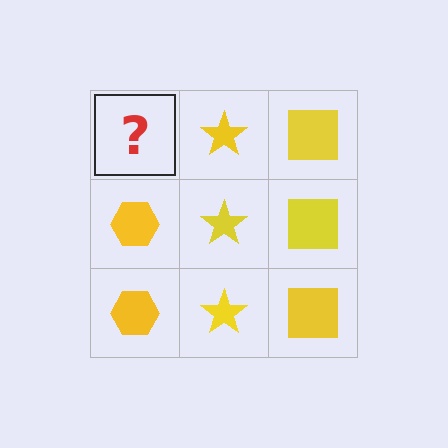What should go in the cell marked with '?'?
The missing cell should contain a yellow hexagon.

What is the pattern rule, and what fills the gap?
The rule is that each column has a consistent shape. The gap should be filled with a yellow hexagon.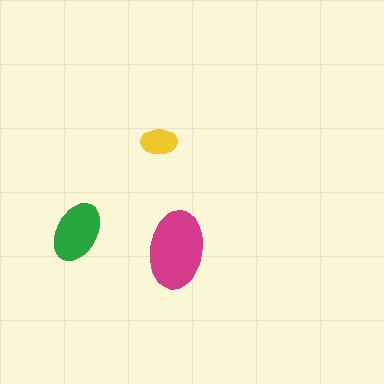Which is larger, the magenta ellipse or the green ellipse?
The magenta one.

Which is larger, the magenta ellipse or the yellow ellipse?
The magenta one.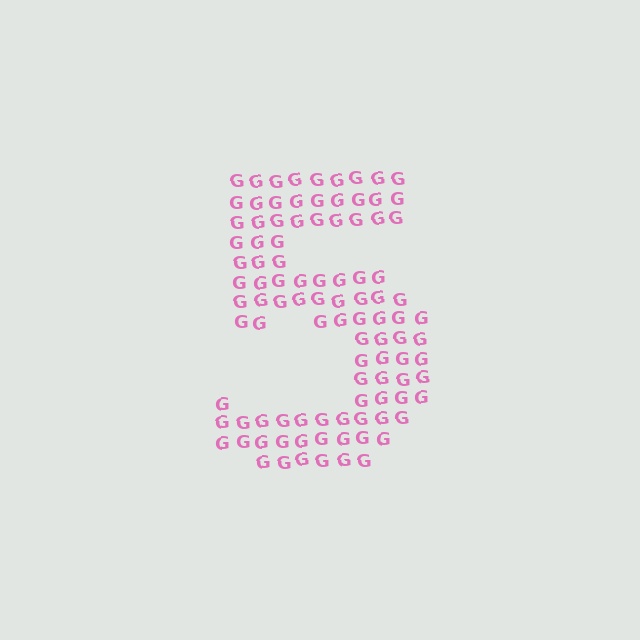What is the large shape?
The large shape is the digit 5.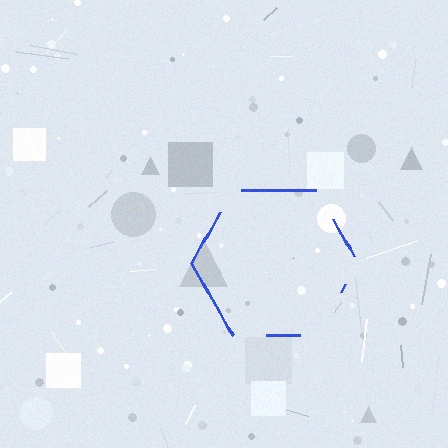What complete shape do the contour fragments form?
The contour fragments form a hexagon.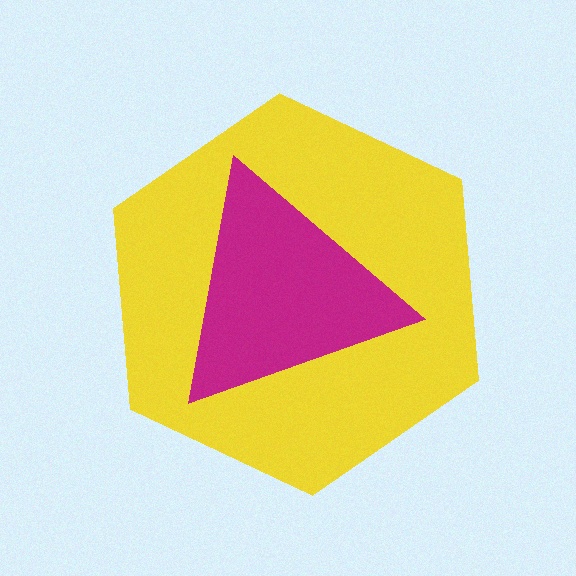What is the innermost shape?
The magenta triangle.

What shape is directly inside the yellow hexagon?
The magenta triangle.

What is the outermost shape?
The yellow hexagon.